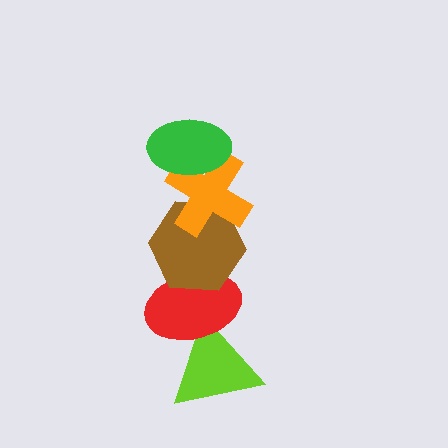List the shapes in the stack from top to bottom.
From top to bottom: the green ellipse, the orange cross, the brown hexagon, the red ellipse, the lime triangle.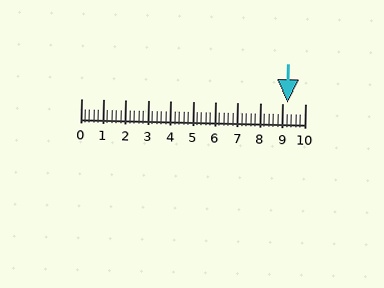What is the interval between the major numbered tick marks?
The major tick marks are spaced 1 units apart.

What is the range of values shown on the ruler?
The ruler shows values from 0 to 10.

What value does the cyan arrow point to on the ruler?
The cyan arrow points to approximately 9.2.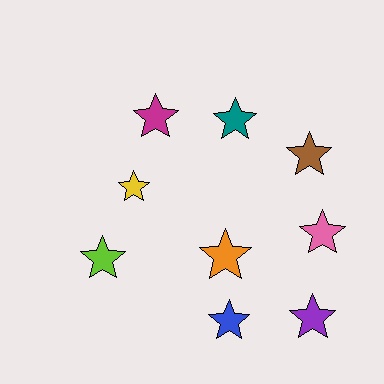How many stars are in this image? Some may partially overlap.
There are 9 stars.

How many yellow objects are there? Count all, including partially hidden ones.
There is 1 yellow object.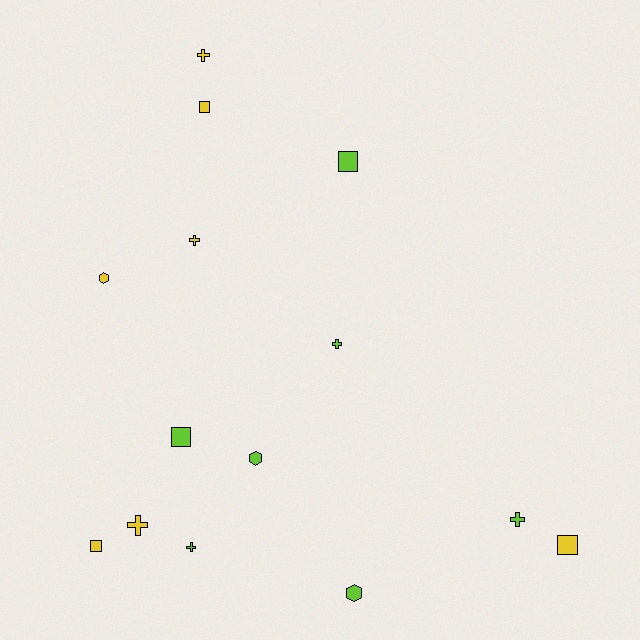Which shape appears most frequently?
Cross, with 6 objects.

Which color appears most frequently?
Lime, with 7 objects.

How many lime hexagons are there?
There are 2 lime hexagons.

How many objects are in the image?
There are 14 objects.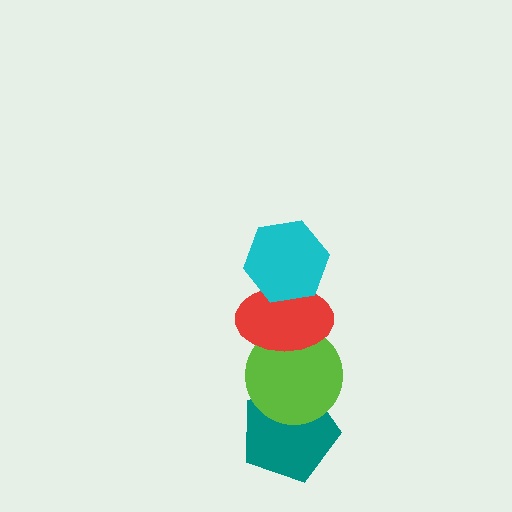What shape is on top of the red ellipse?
The cyan hexagon is on top of the red ellipse.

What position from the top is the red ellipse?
The red ellipse is 2nd from the top.